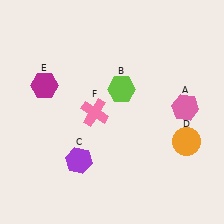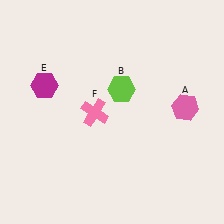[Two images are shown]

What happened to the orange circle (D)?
The orange circle (D) was removed in Image 2. It was in the bottom-right area of Image 1.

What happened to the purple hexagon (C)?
The purple hexagon (C) was removed in Image 2. It was in the bottom-left area of Image 1.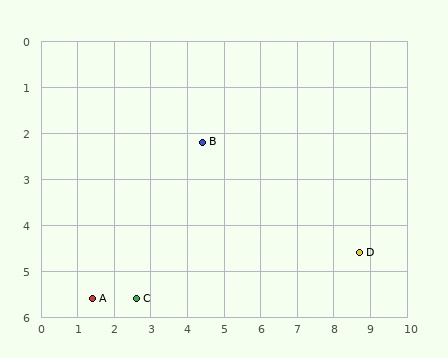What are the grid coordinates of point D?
Point D is at approximately (8.7, 4.6).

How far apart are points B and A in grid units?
Points B and A are about 4.5 grid units apart.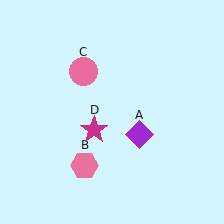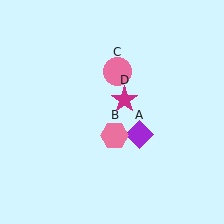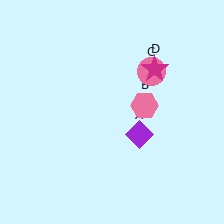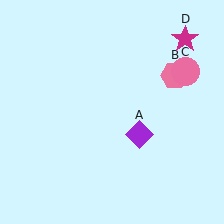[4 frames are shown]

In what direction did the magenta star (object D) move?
The magenta star (object D) moved up and to the right.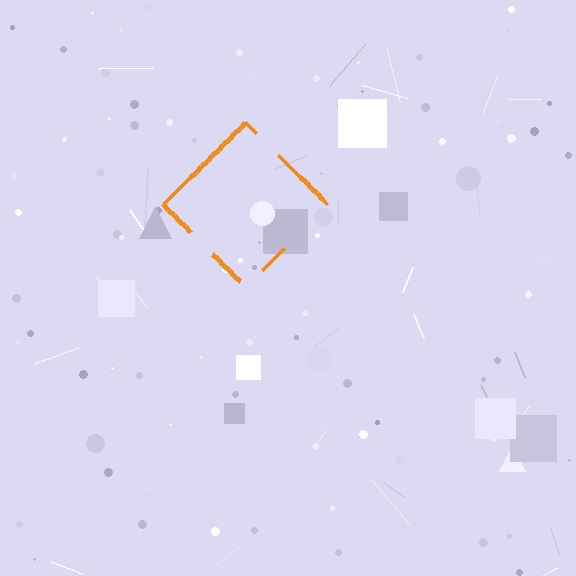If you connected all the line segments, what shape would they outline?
They would outline a diamond.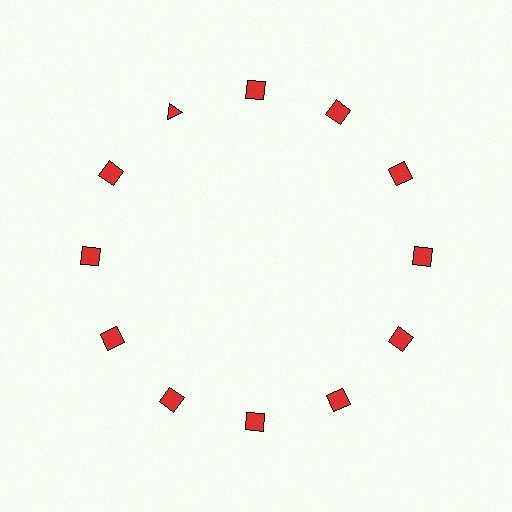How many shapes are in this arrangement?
There are 12 shapes arranged in a ring pattern.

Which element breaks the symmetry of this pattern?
The red triangle at roughly the 11 o'clock position breaks the symmetry. All other shapes are red squares.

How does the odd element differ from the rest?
It has a different shape: triangle instead of square.